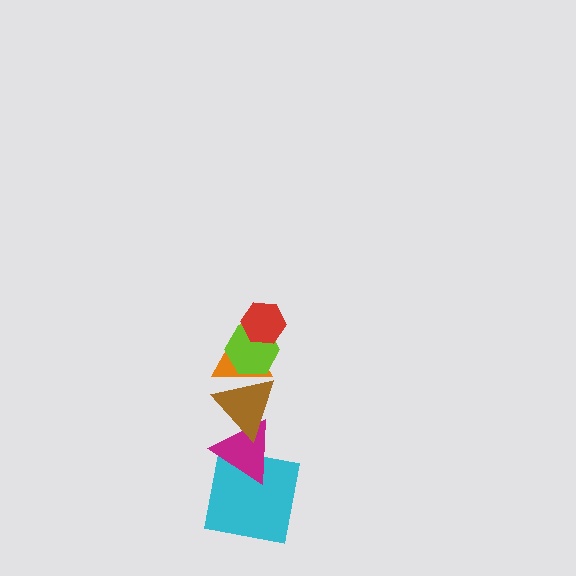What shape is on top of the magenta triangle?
The brown triangle is on top of the magenta triangle.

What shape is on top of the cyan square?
The magenta triangle is on top of the cyan square.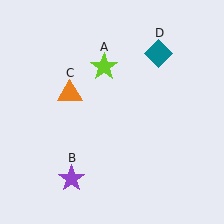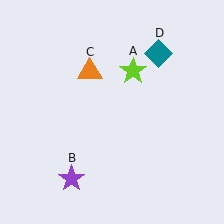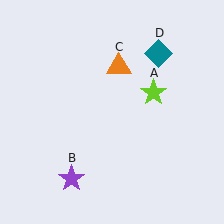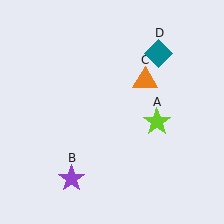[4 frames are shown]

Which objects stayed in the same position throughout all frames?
Purple star (object B) and teal diamond (object D) remained stationary.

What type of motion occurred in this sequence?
The lime star (object A), orange triangle (object C) rotated clockwise around the center of the scene.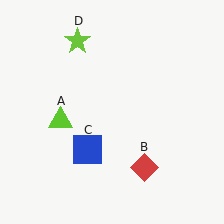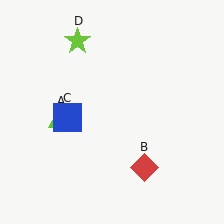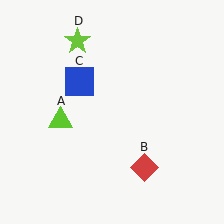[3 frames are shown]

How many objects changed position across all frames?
1 object changed position: blue square (object C).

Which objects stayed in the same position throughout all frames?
Lime triangle (object A) and red diamond (object B) and lime star (object D) remained stationary.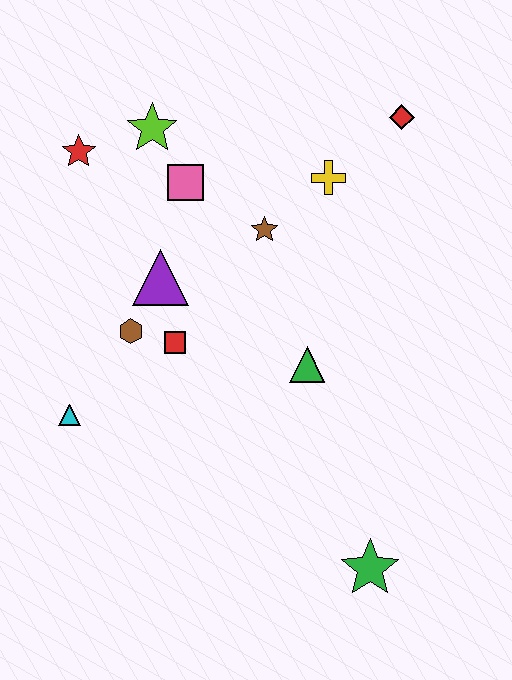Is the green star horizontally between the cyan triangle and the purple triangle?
No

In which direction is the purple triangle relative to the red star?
The purple triangle is below the red star.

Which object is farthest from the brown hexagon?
The red diamond is farthest from the brown hexagon.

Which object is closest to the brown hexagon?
The red square is closest to the brown hexagon.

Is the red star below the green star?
No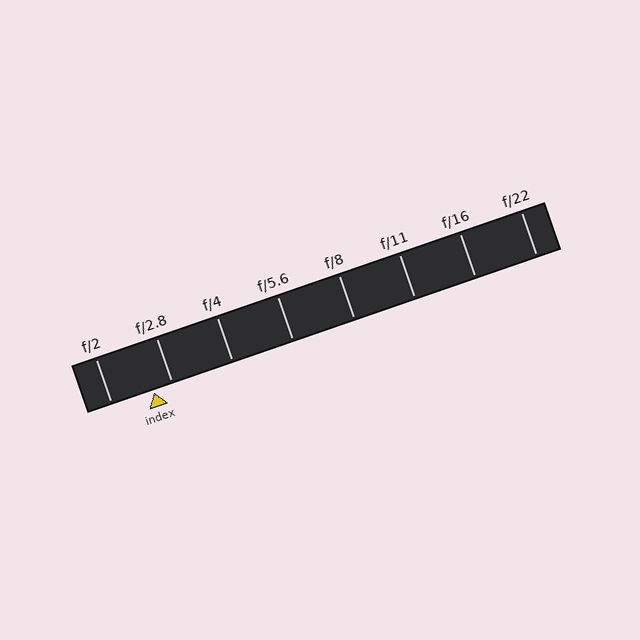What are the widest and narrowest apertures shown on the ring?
The widest aperture shown is f/2 and the narrowest is f/22.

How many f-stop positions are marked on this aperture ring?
There are 8 f-stop positions marked.